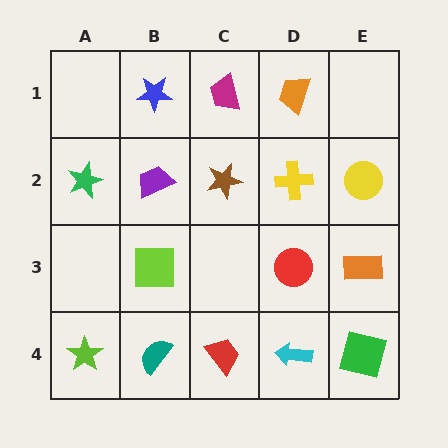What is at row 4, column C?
A red trapezoid.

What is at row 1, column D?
An orange trapezoid.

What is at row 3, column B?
A lime square.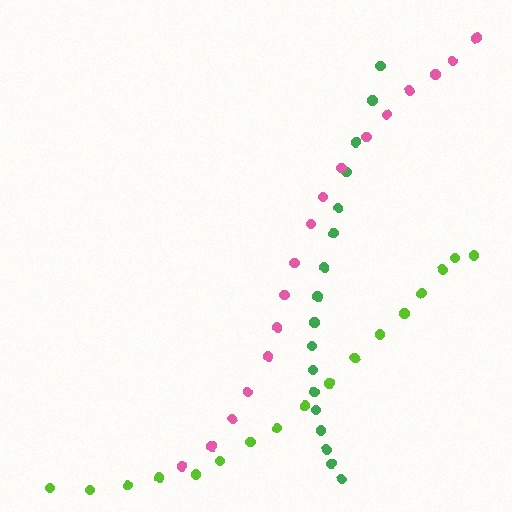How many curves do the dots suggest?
There are 3 distinct paths.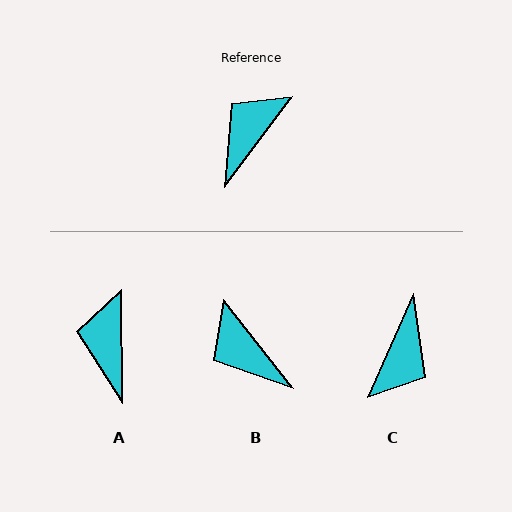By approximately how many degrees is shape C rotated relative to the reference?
Approximately 167 degrees clockwise.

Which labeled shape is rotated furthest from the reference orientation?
C, about 167 degrees away.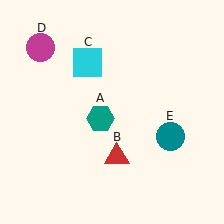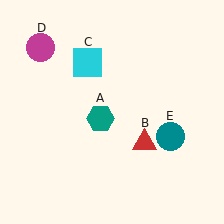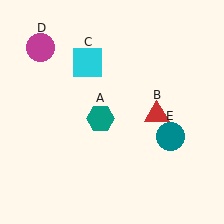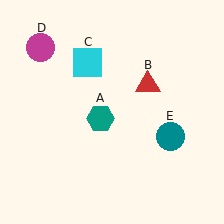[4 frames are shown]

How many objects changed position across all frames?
1 object changed position: red triangle (object B).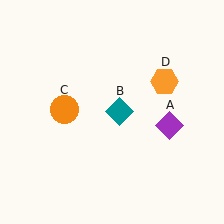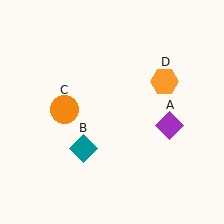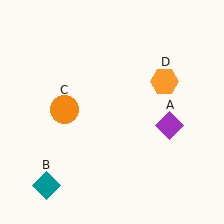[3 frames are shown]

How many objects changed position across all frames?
1 object changed position: teal diamond (object B).